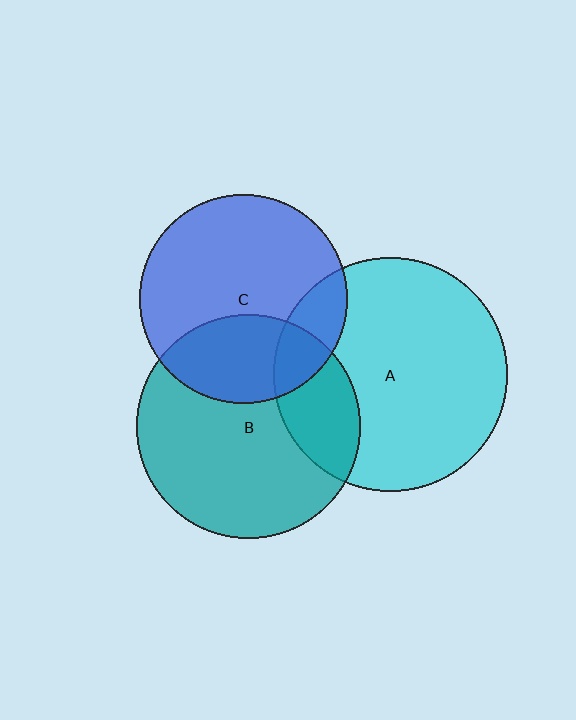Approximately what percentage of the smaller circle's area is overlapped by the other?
Approximately 30%.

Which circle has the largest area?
Circle A (cyan).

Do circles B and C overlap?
Yes.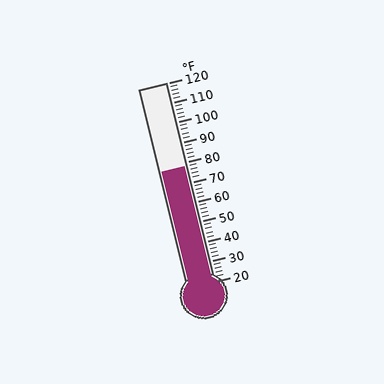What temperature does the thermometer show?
The thermometer shows approximately 78°F.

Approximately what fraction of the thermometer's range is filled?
The thermometer is filled to approximately 60% of its range.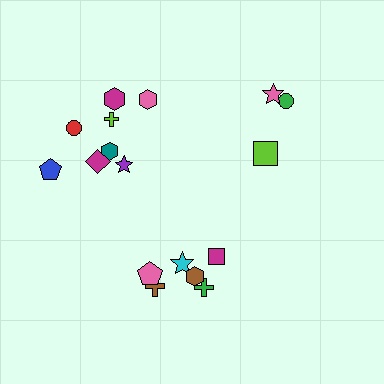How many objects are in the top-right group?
There are 3 objects.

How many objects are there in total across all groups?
There are 17 objects.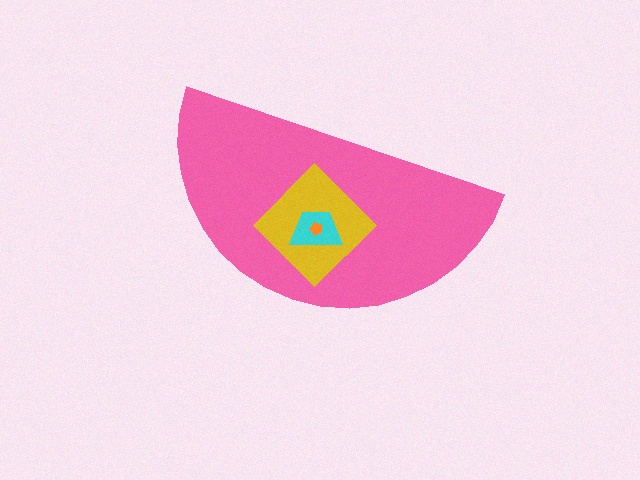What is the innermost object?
The orange pentagon.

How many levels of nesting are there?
4.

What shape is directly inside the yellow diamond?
The cyan trapezoid.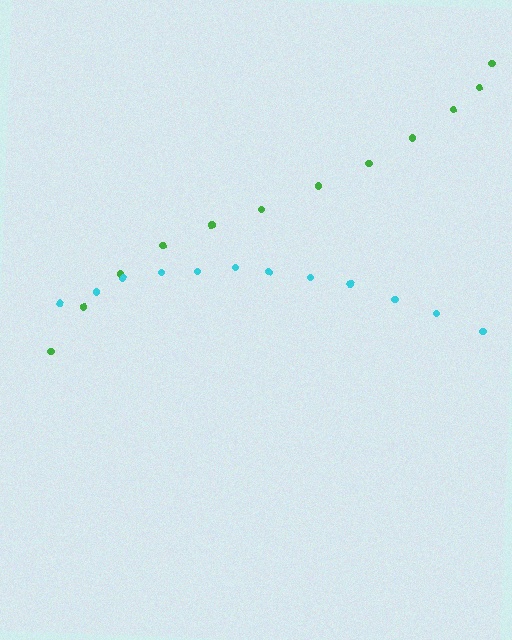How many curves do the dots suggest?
There are 2 distinct paths.